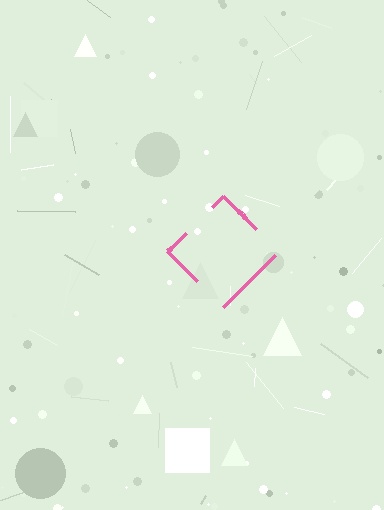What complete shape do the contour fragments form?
The contour fragments form a diamond.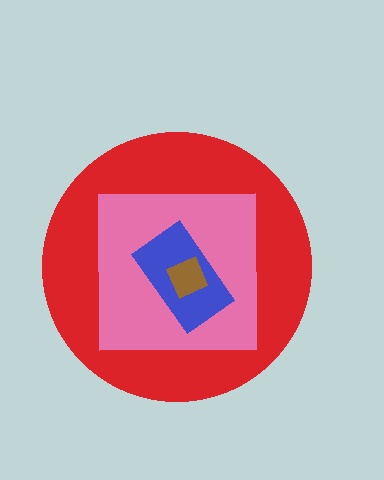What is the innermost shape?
The brown diamond.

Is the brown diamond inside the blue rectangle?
Yes.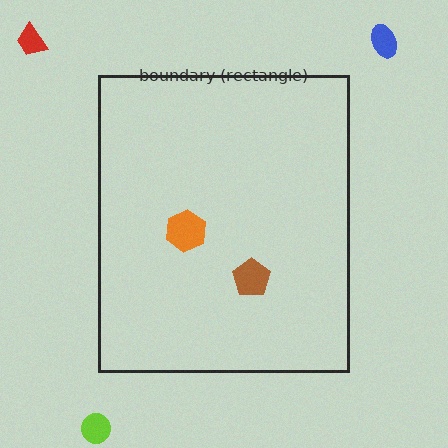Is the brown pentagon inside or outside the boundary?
Inside.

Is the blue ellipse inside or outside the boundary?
Outside.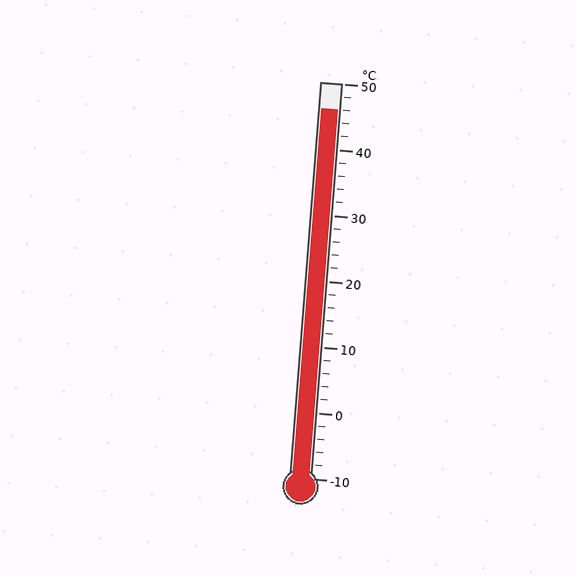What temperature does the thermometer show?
The thermometer shows approximately 46°C.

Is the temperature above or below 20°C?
The temperature is above 20°C.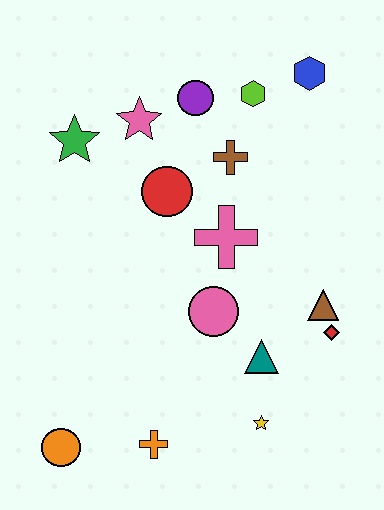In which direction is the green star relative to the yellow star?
The green star is above the yellow star.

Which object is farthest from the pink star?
The orange circle is farthest from the pink star.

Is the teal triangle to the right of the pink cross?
Yes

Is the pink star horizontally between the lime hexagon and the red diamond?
No